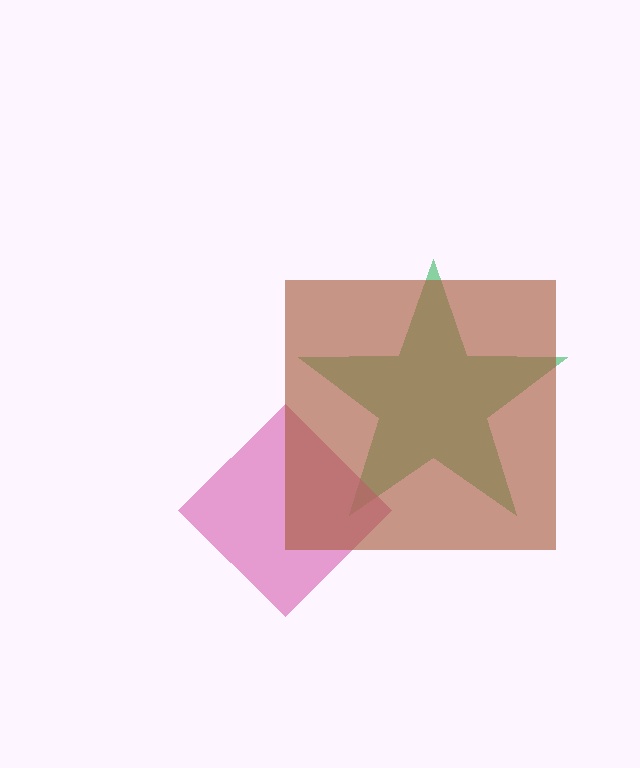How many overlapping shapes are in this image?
There are 3 overlapping shapes in the image.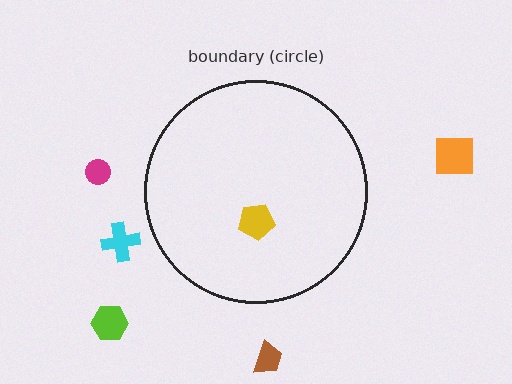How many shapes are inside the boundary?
1 inside, 5 outside.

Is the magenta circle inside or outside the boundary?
Outside.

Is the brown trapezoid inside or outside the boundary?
Outside.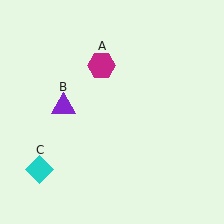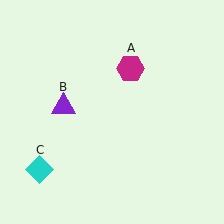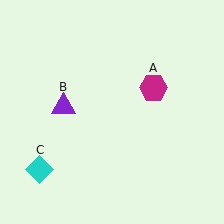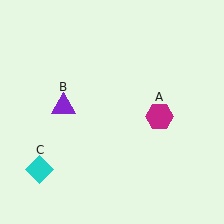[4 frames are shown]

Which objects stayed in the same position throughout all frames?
Purple triangle (object B) and cyan diamond (object C) remained stationary.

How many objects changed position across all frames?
1 object changed position: magenta hexagon (object A).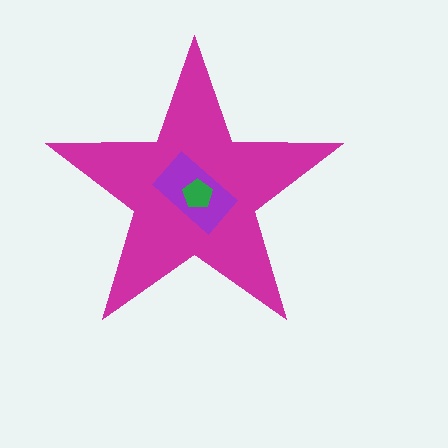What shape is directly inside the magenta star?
The purple rectangle.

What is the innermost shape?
The green pentagon.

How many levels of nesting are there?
3.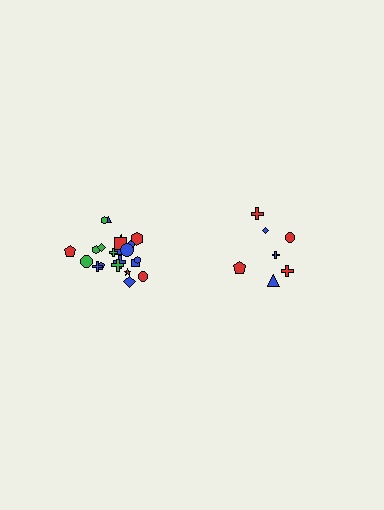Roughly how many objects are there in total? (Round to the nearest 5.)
Roughly 30 objects in total.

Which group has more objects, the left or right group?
The left group.